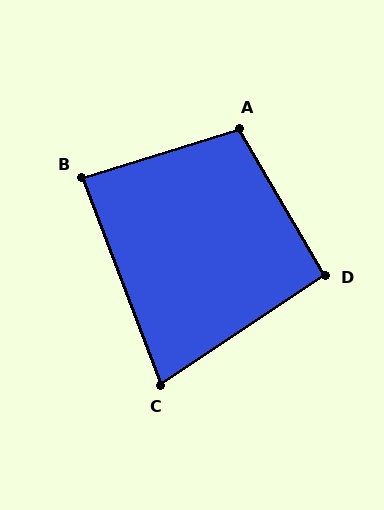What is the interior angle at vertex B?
Approximately 86 degrees (approximately right).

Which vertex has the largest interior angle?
A, at approximately 103 degrees.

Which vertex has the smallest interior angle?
C, at approximately 77 degrees.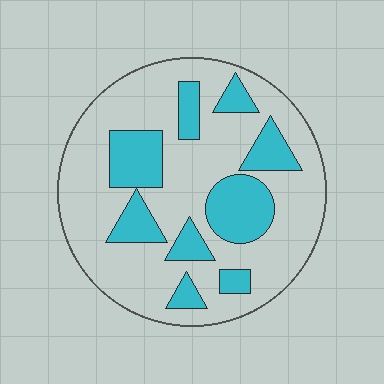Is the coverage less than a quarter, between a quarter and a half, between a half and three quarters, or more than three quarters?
Between a quarter and a half.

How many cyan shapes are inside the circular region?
9.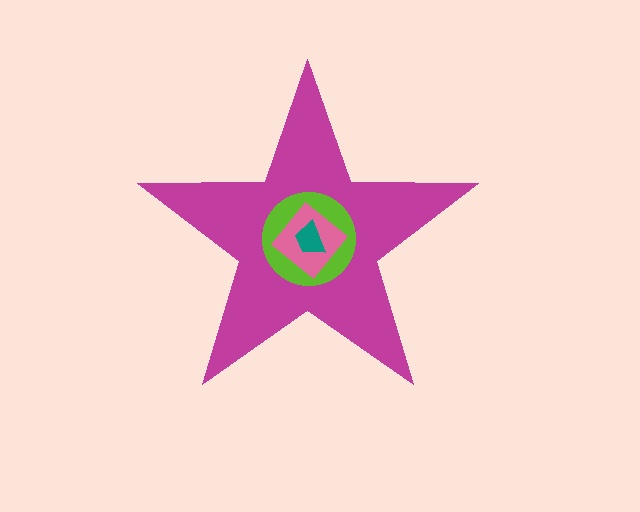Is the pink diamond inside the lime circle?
Yes.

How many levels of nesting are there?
4.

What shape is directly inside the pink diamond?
The teal trapezoid.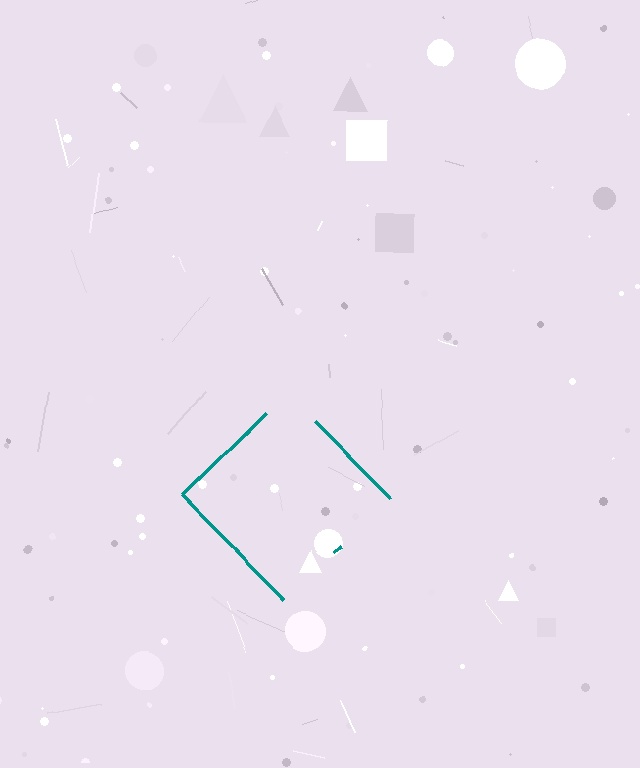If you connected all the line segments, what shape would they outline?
They would outline a diamond.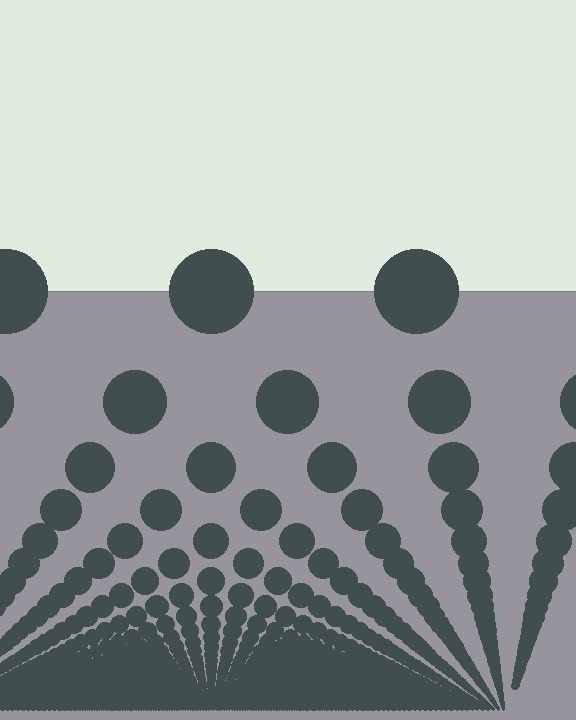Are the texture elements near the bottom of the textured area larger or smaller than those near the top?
Smaller. The gradient is inverted — elements near the bottom are smaller and denser.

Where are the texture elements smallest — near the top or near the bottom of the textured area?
Near the bottom.